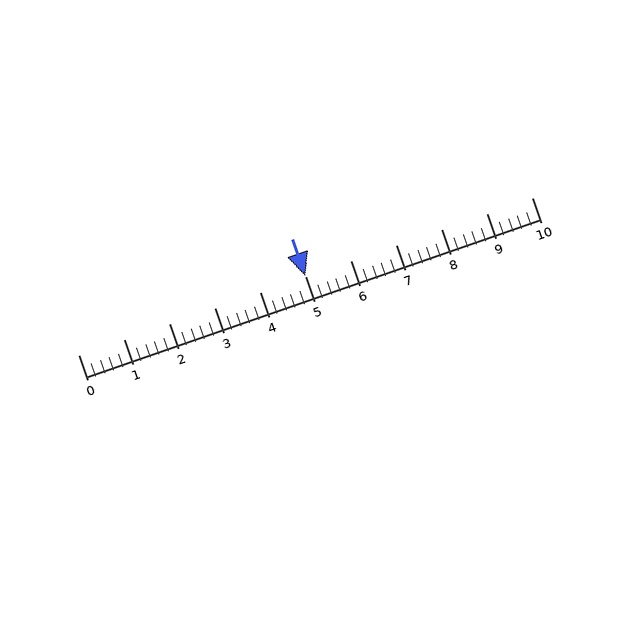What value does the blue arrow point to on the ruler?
The blue arrow points to approximately 5.0.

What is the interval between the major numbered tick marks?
The major tick marks are spaced 1 units apart.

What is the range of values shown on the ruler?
The ruler shows values from 0 to 10.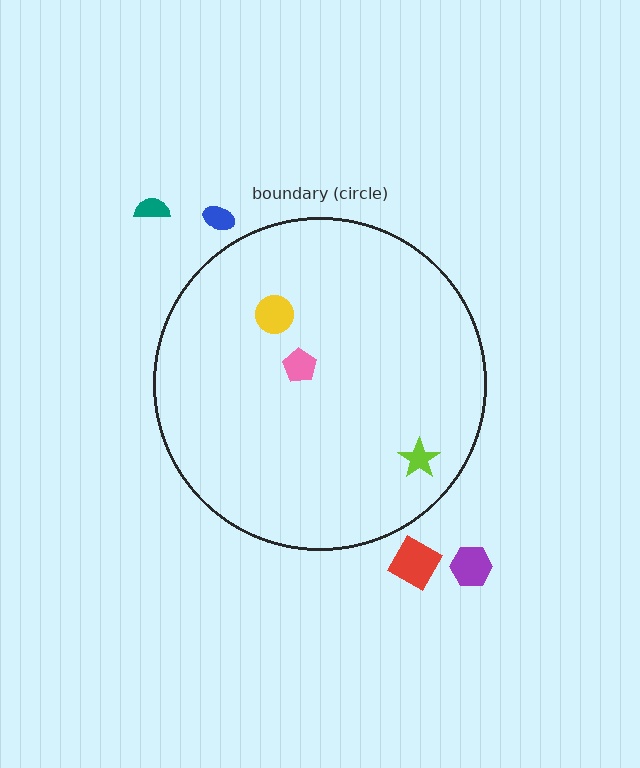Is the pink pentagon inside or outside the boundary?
Inside.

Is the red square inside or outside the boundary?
Outside.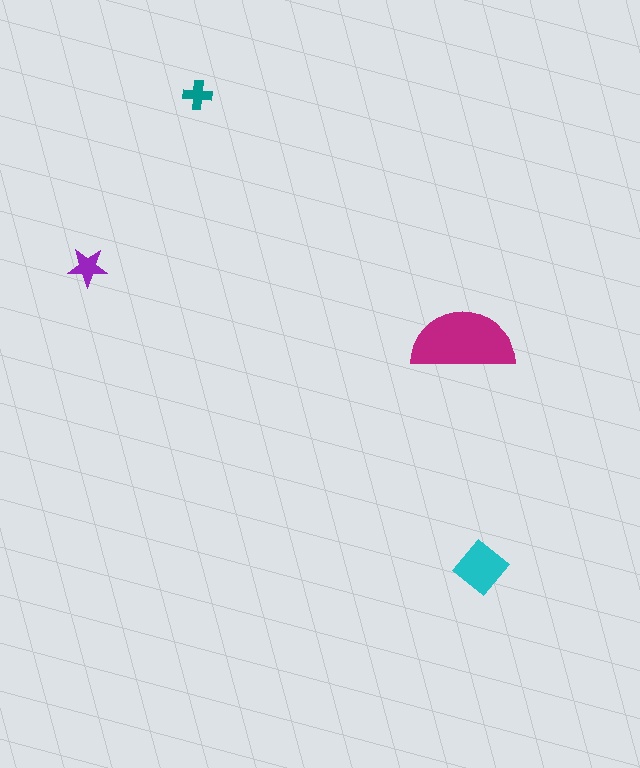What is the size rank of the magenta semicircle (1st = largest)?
1st.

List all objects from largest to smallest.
The magenta semicircle, the cyan diamond, the purple star, the teal cross.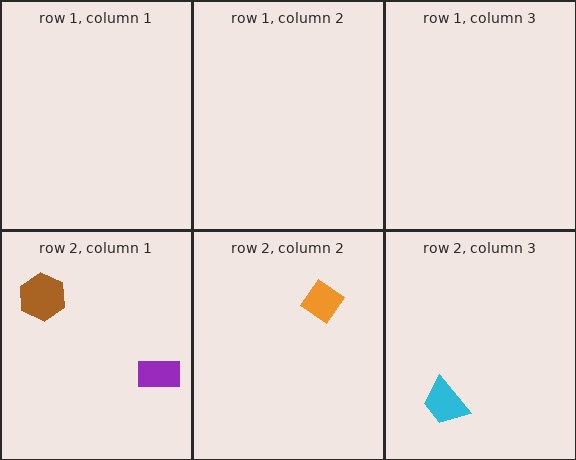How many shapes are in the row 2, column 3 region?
1.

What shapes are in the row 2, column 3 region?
The cyan trapezoid.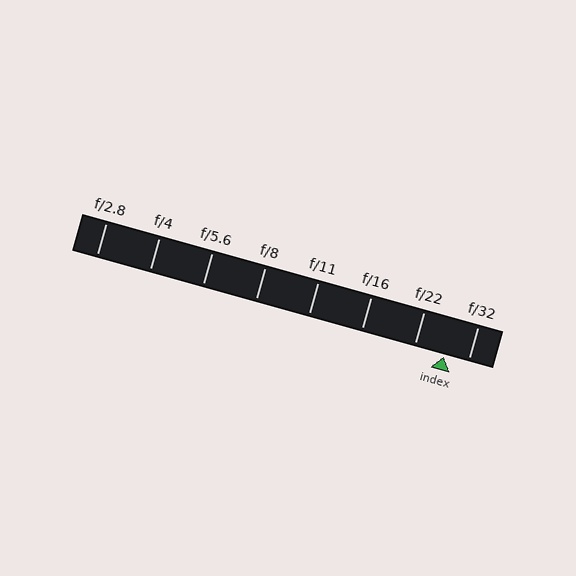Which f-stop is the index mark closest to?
The index mark is closest to f/32.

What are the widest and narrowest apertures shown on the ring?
The widest aperture shown is f/2.8 and the narrowest is f/32.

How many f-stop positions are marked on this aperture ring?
There are 8 f-stop positions marked.